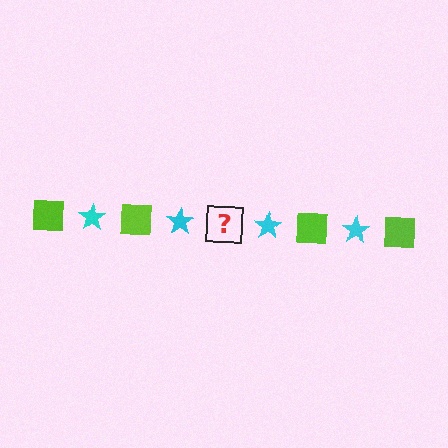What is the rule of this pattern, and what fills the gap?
The rule is that the pattern alternates between lime square and cyan star. The gap should be filled with a lime square.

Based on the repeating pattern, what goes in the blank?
The blank should be a lime square.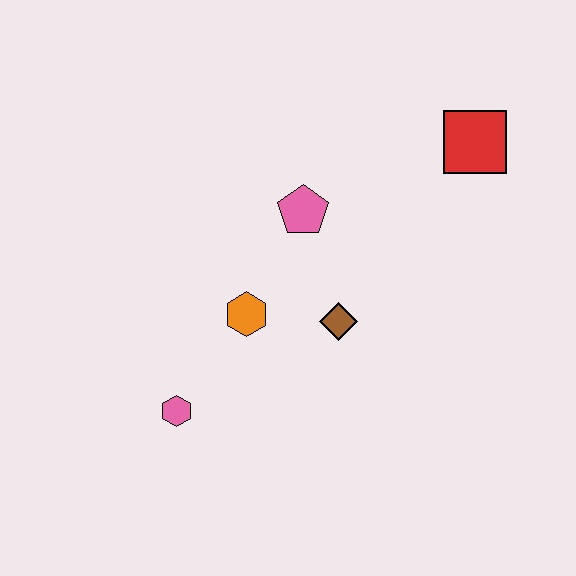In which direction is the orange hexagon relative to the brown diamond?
The orange hexagon is to the left of the brown diamond.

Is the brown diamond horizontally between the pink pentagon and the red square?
Yes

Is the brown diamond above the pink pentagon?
No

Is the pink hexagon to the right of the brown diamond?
No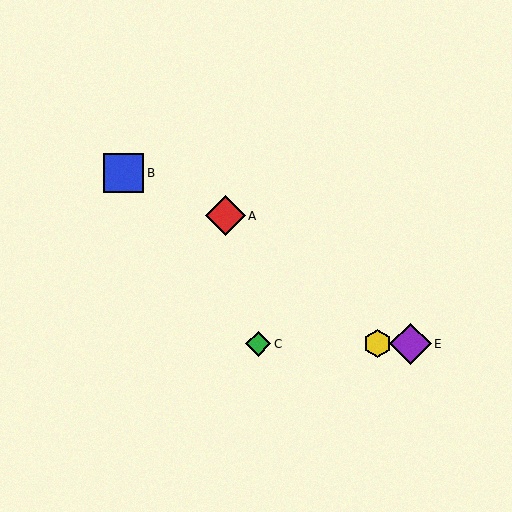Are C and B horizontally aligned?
No, C is at y≈344 and B is at y≈173.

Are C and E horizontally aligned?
Yes, both are at y≈344.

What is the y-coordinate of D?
Object D is at y≈344.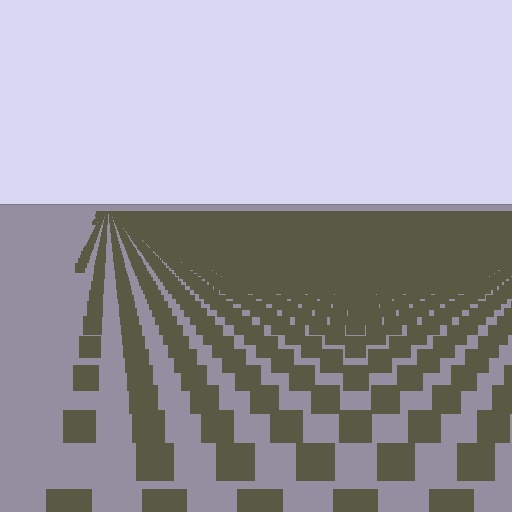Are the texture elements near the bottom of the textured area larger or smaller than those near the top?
Larger. Near the bottom, elements are closer to the viewer and appear at a bigger on-screen size.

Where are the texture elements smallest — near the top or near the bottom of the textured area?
Near the top.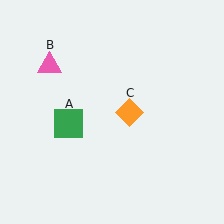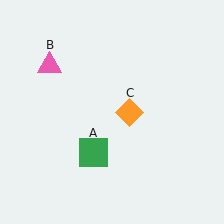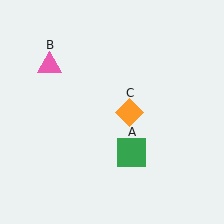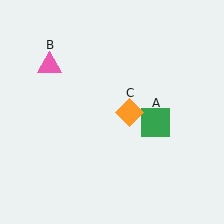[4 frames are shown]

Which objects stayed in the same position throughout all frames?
Pink triangle (object B) and orange diamond (object C) remained stationary.